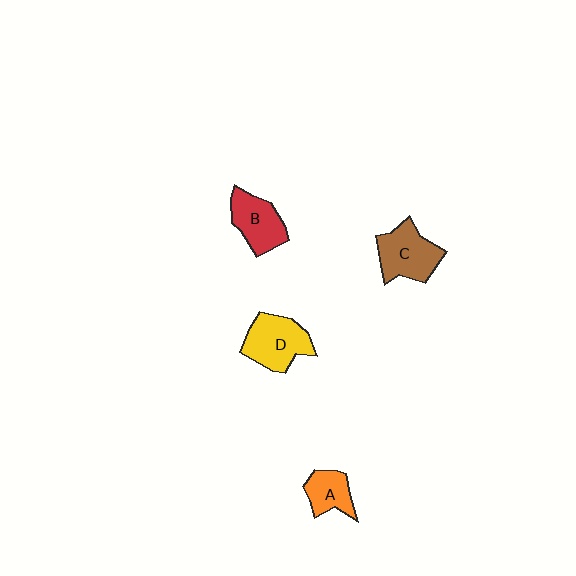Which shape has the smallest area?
Shape A (orange).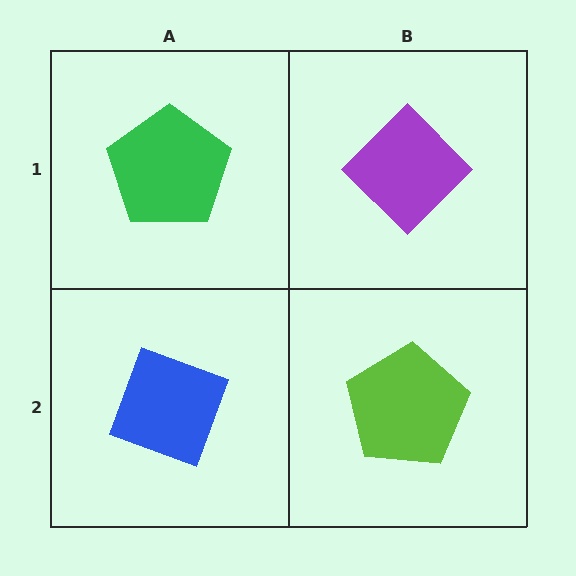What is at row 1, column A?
A green pentagon.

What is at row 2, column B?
A lime pentagon.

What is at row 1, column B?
A purple diamond.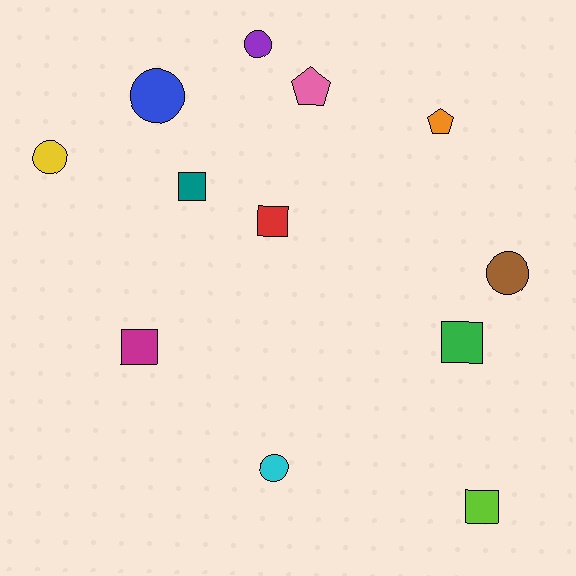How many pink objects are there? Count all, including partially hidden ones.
There is 1 pink object.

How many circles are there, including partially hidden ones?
There are 5 circles.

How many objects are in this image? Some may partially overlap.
There are 12 objects.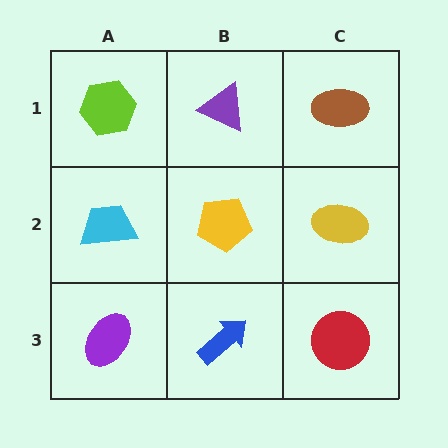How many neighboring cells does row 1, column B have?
3.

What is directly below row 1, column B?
A yellow pentagon.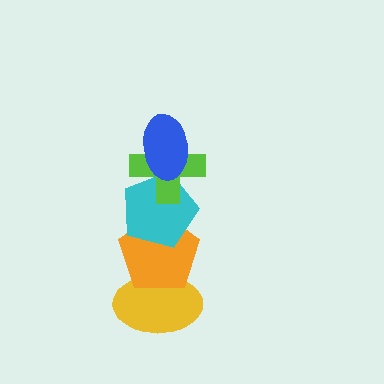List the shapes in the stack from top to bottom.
From top to bottom: the blue ellipse, the lime cross, the cyan pentagon, the orange pentagon, the yellow ellipse.